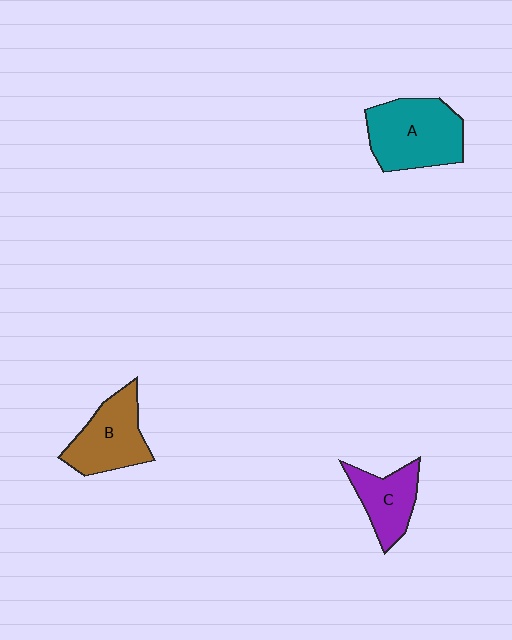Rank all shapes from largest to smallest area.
From largest to smallest: A (teal), B (brown), C (purple).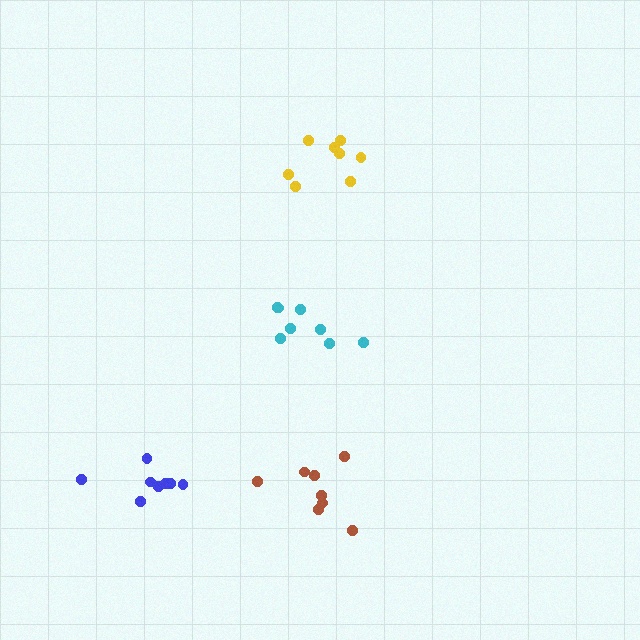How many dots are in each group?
Group 1: 8 dots, Group 2: 8 dots, Group 3: 8 dots, Group 4: 8 dots (32 total).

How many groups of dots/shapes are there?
There are 4 groups.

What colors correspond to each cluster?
The clusters are colored: yellow, blue, brown, cyan.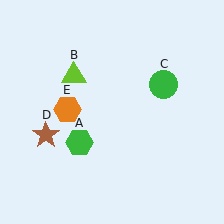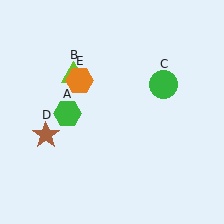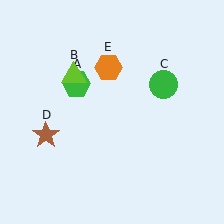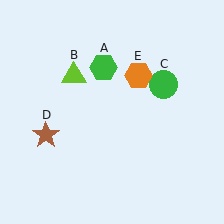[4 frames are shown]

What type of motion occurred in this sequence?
The green hexagon (object A), orange hexagon (object E) rotated clockwise around the center of the scene.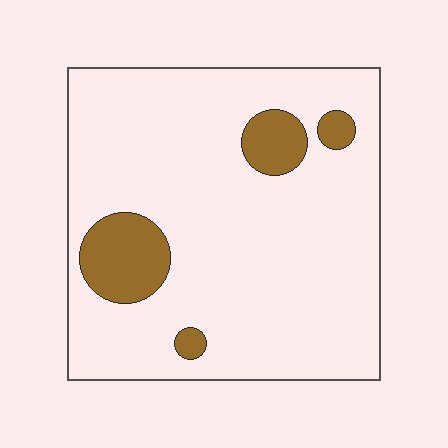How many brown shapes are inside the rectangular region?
4.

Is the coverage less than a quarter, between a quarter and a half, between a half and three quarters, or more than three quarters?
Less than a quarter.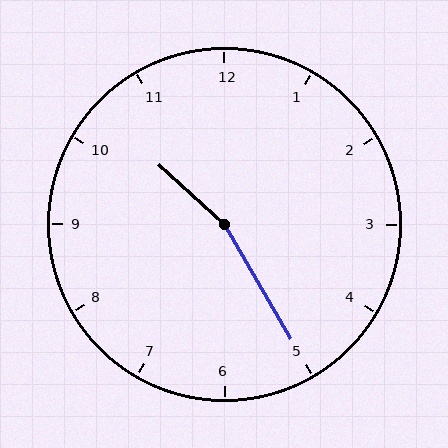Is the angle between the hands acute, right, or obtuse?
It is obtuse.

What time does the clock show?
10:25.